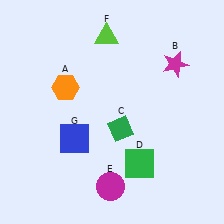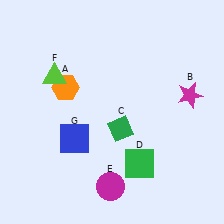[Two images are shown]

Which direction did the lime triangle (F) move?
The lime triangle (F) moved left.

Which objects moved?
The objects that moved are: the magenta star (B), the lime triangle (F).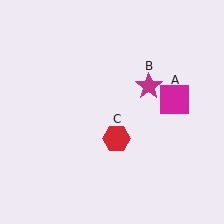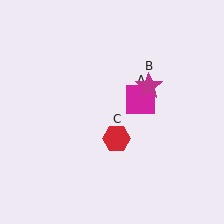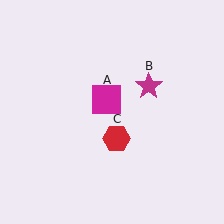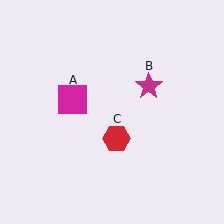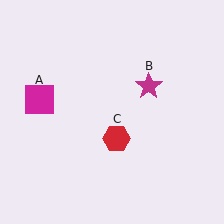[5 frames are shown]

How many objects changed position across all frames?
1 object changed position: magenta square (object A).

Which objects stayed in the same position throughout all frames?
Magenta star (object B) and red hexagon (object C) remained stationary.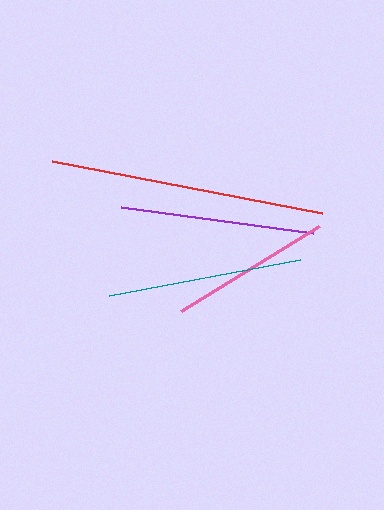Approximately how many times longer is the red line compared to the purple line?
The red line is approximately 1.4 times the length of the purple line.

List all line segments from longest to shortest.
From longest to shortest: red, teal, purple, pink.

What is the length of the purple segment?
The purple segment is approximately 194 pixels long.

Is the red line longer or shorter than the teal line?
The red line is longer than the teal line.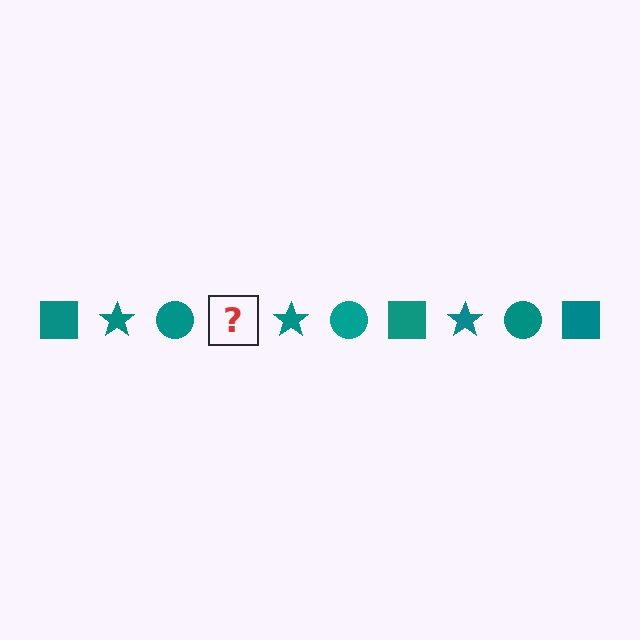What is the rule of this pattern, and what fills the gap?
The rule is that the pattern cycles through square, star, circle shapes in teal. The gap should be filled with a teal square.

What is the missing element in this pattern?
The missing element is a teal square.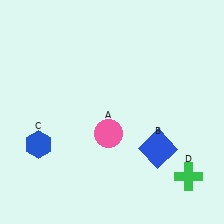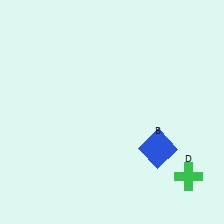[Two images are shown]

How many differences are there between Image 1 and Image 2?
There are 2 differences between the two images.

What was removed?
The blue hexagon (C), the pink circle (A) were removed in Image 2.